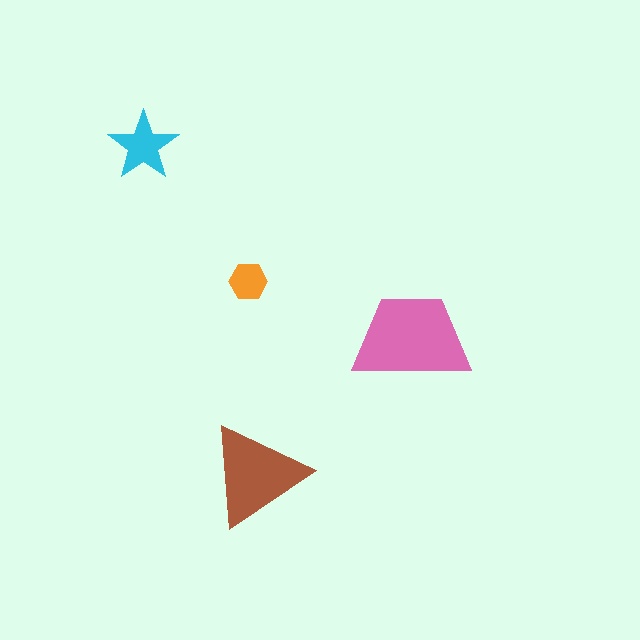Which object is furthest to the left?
The cyan star is leftmost.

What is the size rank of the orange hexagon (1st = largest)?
4th.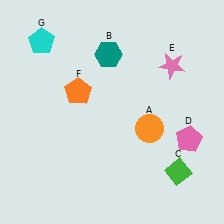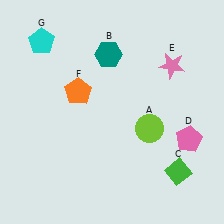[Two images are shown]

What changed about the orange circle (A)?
In Image 1, A is orange. In Image 2, it changed to lime.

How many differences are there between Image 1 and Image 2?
There is 1 difference between the two images.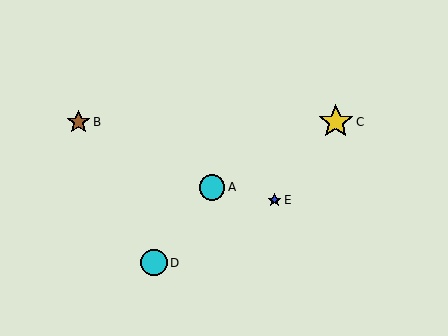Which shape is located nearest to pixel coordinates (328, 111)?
The yellow star (labeled C) at (336, 122) is nearest to that location.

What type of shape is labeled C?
Shape C is a yellow star.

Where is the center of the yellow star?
The center of the yellow star is at (336, 122).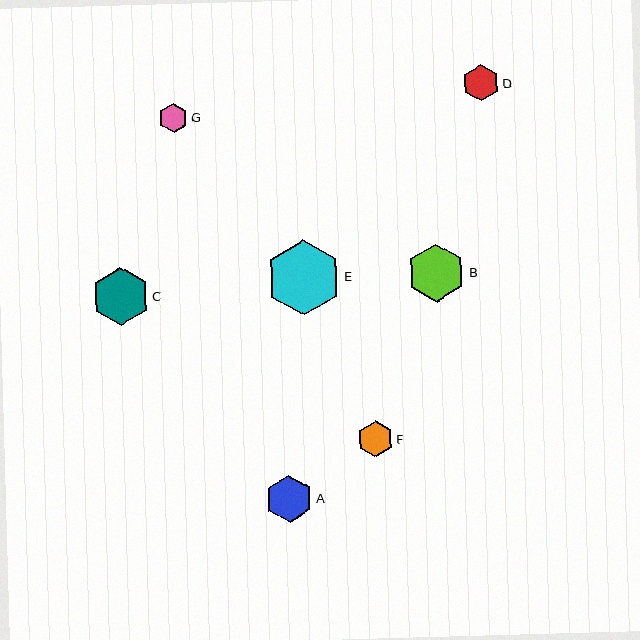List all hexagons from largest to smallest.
From largest to smallest: E, C, B, A, D, F, G.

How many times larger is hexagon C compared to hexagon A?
Hexagon C is approximately 1.2 times the size of hexagon A.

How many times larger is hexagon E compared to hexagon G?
Hexagon E is approximately 2.6 times the size of hexagon G.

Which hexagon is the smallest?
Hexagon G is the smallest with a size of approximately 29 pixels.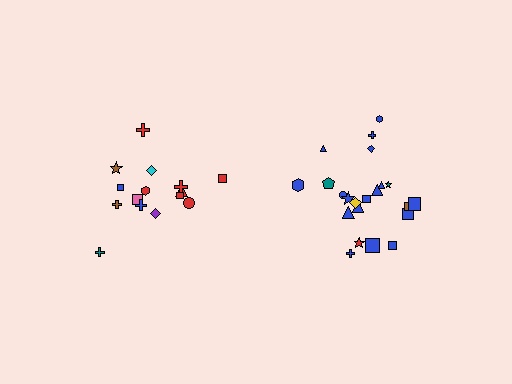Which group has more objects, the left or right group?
The right group.